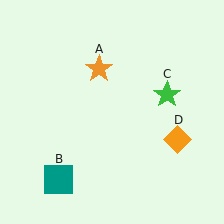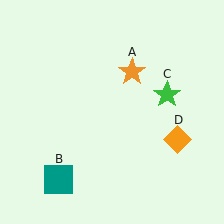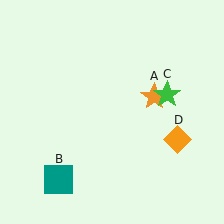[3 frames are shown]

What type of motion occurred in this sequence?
The orange star (object A) rotated clockwise around the center of the scene.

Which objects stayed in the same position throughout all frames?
Teal square (object B) and green star (object C) and orange diamond (object D) remained stationary.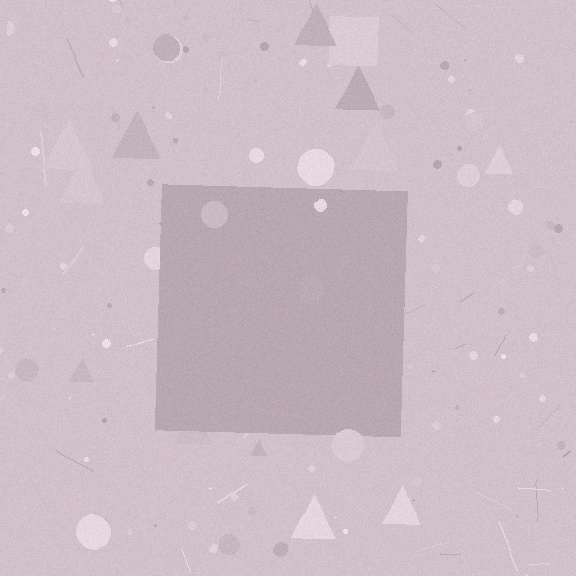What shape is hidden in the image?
A square is hidden in the image.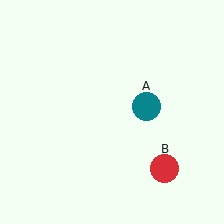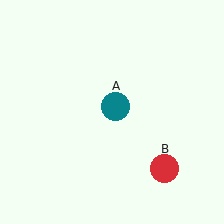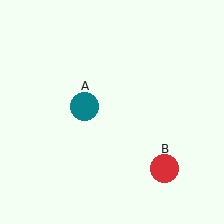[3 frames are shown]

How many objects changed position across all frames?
1 object changed position: teal circle (object A).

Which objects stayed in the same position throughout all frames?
Red circle (object B) remained stationary.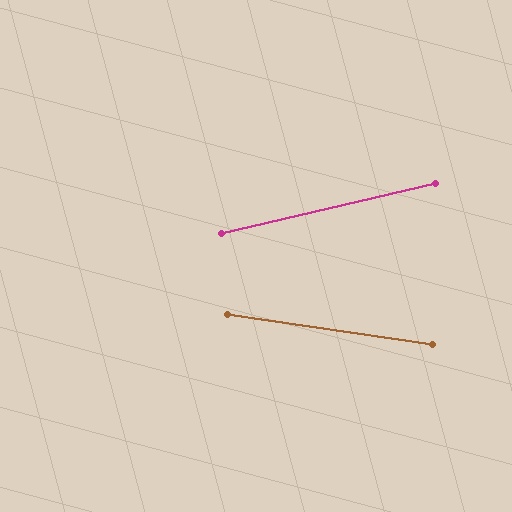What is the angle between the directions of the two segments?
Approximately 21 degrees.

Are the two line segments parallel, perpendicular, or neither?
Neither parallel nor perpendicular — they differ by about 21°.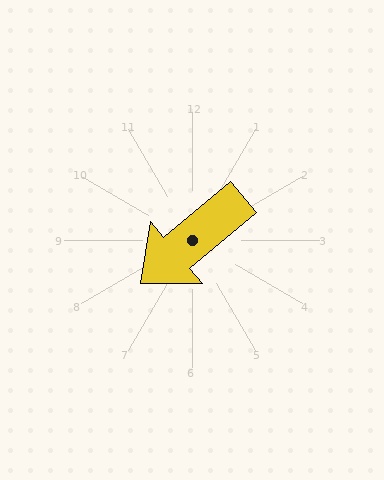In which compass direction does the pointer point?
Southwest.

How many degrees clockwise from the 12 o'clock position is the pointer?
Approximately 230 degrees.